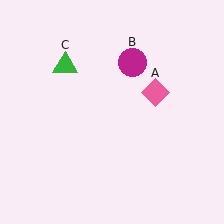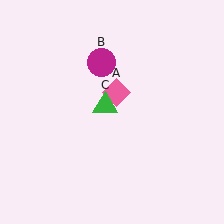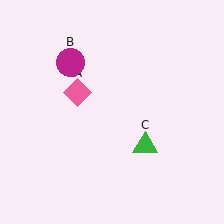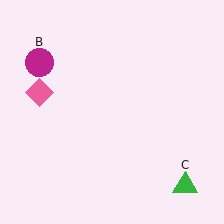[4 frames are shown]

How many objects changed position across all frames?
3 objects changed position: pink diamond (object A), magenta circle (object B), green triangle (object C).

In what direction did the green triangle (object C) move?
The green triangle (object C) moved down and to the right.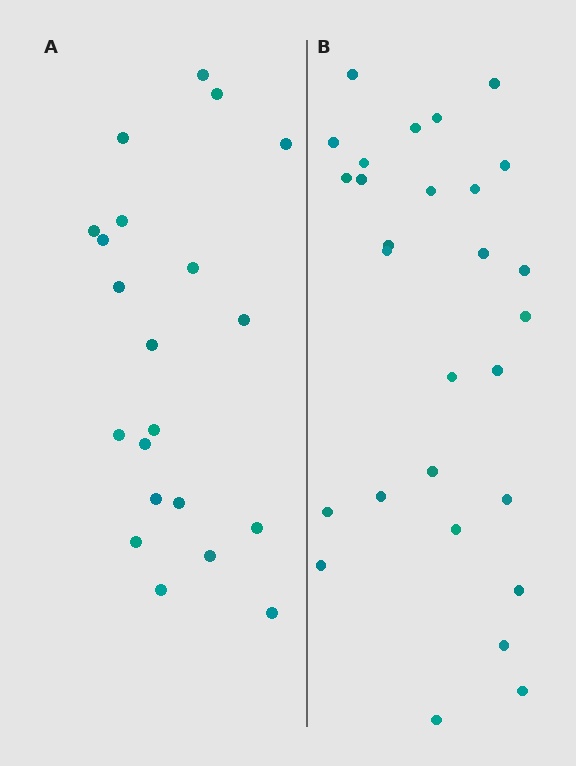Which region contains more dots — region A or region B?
Region B (the right region) has more dots.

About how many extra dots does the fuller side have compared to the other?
Region B has roughly 8 or so more dots than region A.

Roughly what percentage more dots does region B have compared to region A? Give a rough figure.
About 35% more.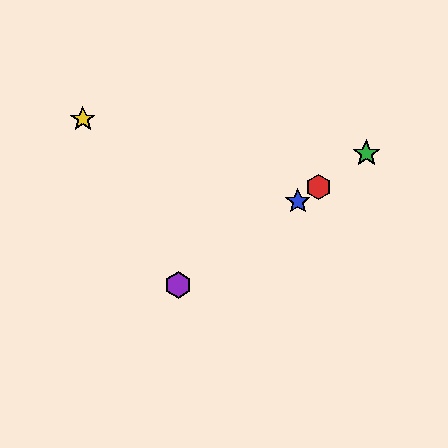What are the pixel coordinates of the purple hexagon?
The purple hexagon is at (178, 285).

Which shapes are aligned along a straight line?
The red hexagon, the blue star, the green star, the purple hexagon are aligned along a straight line.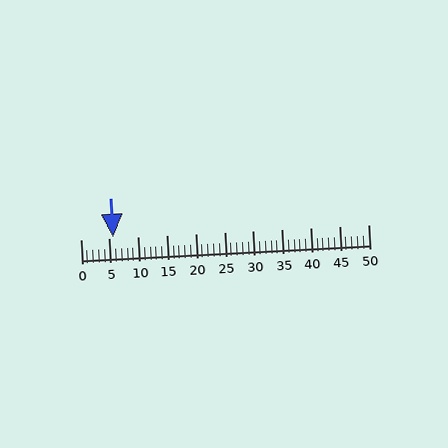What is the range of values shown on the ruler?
The ruler shows values from 0 to 50.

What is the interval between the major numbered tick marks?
The major tick marks are spaced 5 units apart.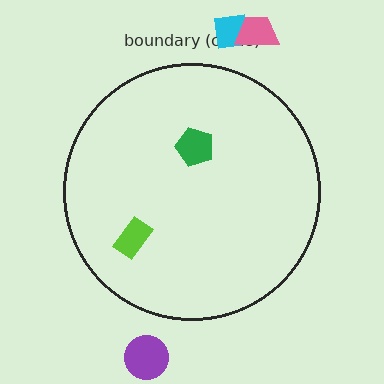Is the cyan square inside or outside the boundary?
Outside.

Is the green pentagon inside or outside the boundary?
Inside.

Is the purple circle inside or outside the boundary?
Outside.